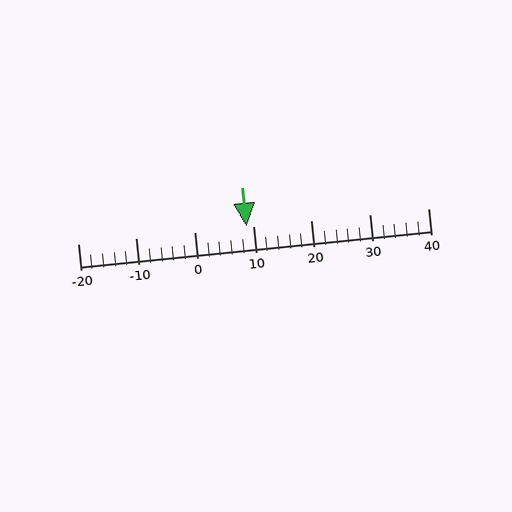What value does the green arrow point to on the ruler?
The green arrow points to approximately 9.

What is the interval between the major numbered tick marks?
The major tick marks are spaced 10 units apart.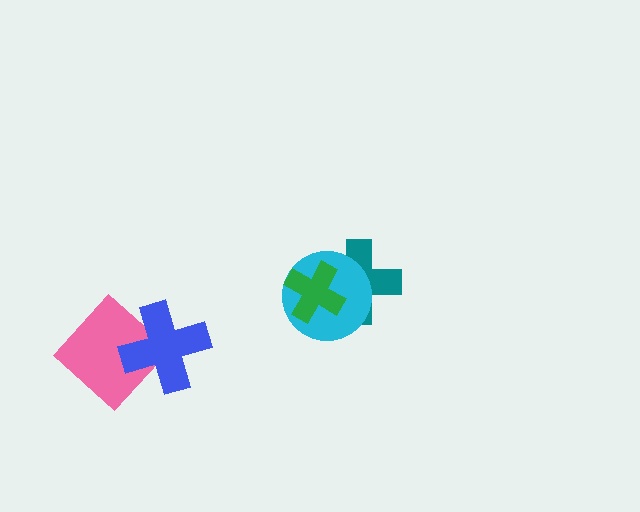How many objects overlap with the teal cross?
2 objects overlap with the teal cross.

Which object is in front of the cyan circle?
The green cross is in front of the cyan circle.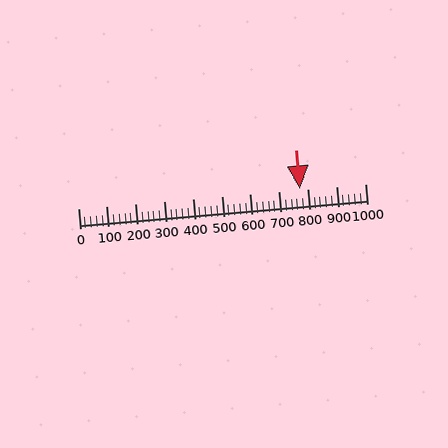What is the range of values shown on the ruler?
The ruler shows values from 0 to 1000.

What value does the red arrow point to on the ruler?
The red arrow points to approximately 772.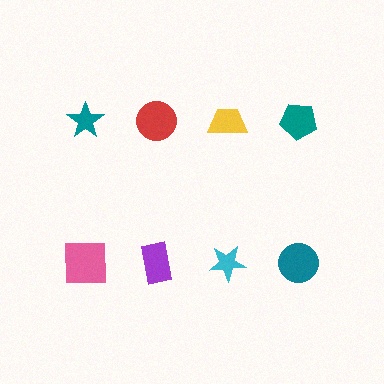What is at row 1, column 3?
A yellow trapezoid.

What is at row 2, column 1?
A pink square.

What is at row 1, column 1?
A teal star.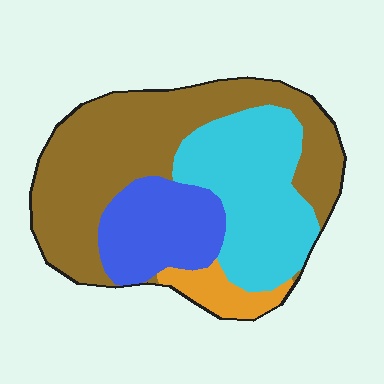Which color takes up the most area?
Brown, at roughly 45%.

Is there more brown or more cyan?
Brown.